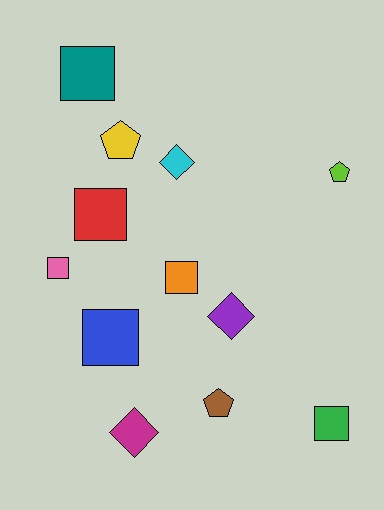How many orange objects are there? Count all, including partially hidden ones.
There is 1 orange object.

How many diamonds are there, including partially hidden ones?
There are 3 diamonds.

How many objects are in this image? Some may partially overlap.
There are 12 objects.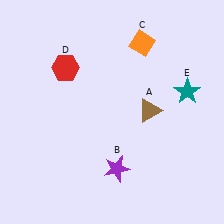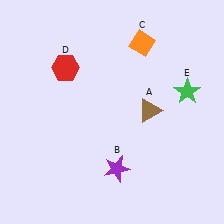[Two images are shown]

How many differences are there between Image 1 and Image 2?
There is 1 difference between the two images.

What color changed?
The star (E) changed from teal in Image 1 to green in Image 2.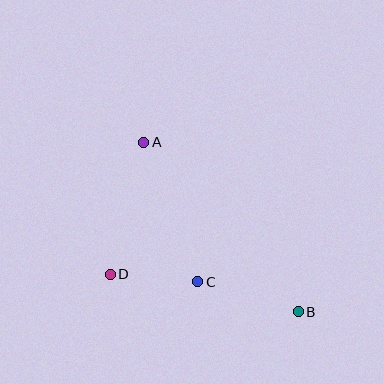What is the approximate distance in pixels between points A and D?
The distance between A and D is approximately 137 pixels.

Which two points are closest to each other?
Points C and D are closest to each other.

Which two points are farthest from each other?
Points A and B are farthest from each other.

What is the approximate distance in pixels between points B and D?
The distance between B and D is approximately 191 pixels.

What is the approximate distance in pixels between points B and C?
The distance between B and C is approximately 105 pixels.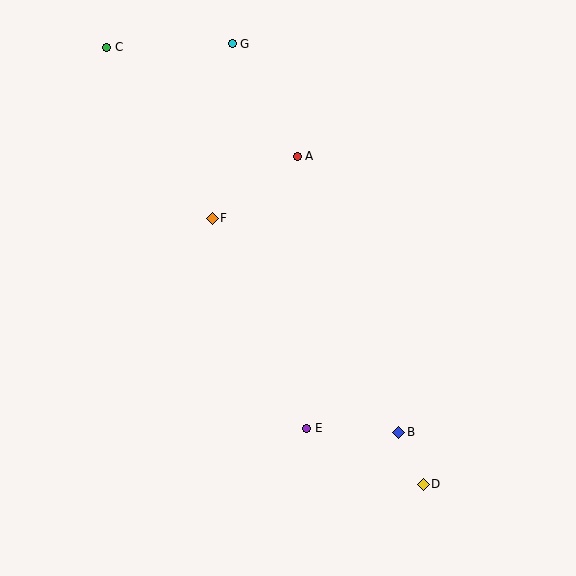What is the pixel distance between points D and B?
The distance between D and B is 57 pixels.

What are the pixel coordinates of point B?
Point B is at (399, 432).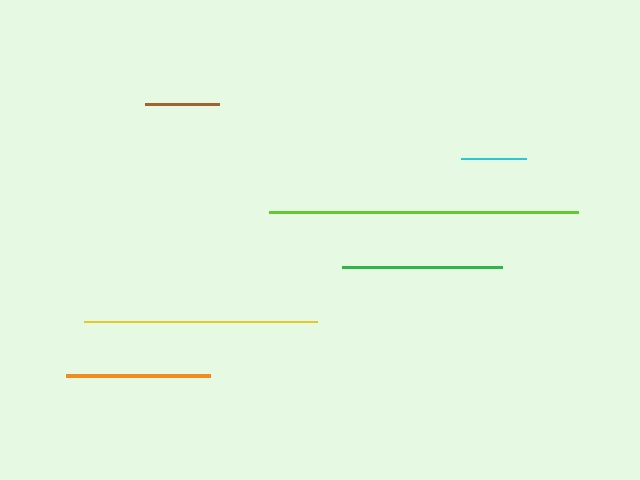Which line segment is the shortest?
The cyan line is the shortest at approximately 65 pixels.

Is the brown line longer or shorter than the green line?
The green line is longer than the brown line.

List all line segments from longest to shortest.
From longest to shortest: lime, yellow, green, orange, brown, cyan.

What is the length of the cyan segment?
The cyan segment is approximately 65 pixels long.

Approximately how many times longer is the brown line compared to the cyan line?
The brown line is approximately 1.1 times the length of the cyan line.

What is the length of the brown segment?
The brown segment is approximately 74 pixels long.